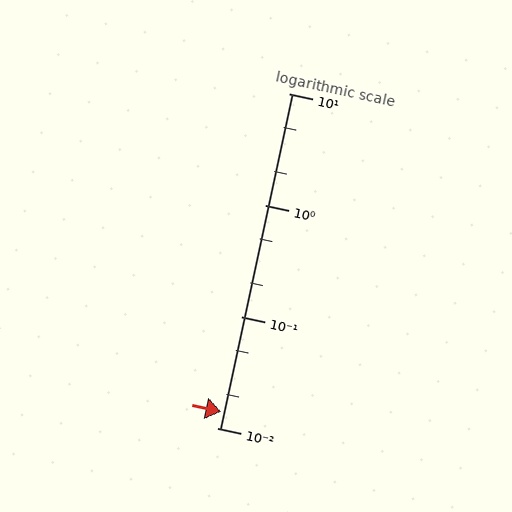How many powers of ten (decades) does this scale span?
The scale spans 3 decades, from 0.01 to 10.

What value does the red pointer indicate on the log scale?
The pointer indicates approximately 0.014.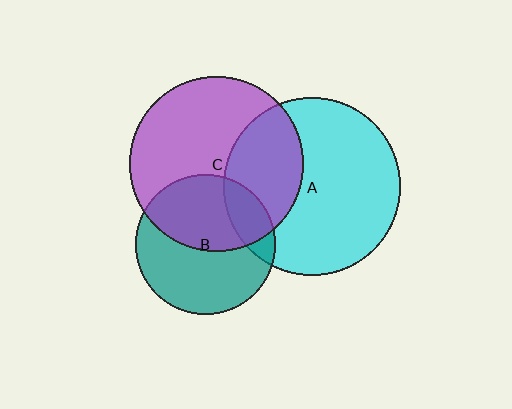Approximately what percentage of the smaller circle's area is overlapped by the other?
Approximately 15%.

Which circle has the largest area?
Circle A (cyan).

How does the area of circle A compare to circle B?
Approximately 1.6 times.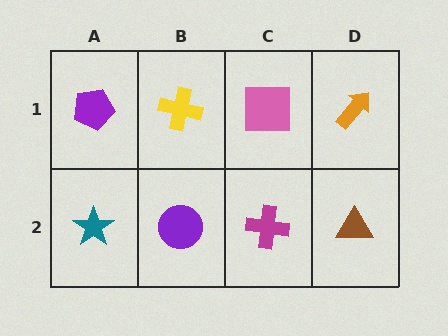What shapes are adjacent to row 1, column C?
A magenta cross (row 2, column C), a yellow cross (row 1, column B), an orange arrow (row 1, column D).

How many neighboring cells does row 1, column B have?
3.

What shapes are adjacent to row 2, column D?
An orange arrow (row 1, column D), a magenta cross (row 2, column C).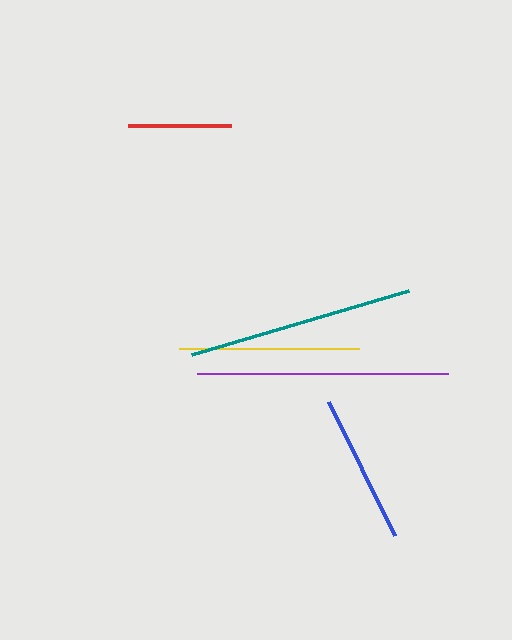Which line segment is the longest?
The purple line is the longest at approximately 251 pixels.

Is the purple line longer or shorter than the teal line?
The purple line is longer than the teal line.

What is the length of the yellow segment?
The yellow segment is approximately 180 pixels long.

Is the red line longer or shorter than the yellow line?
The yellow line is longer than the red line.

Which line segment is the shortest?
The red line is the shortest at approximately 103 pixels.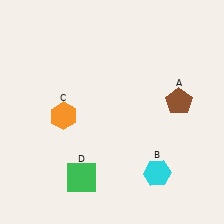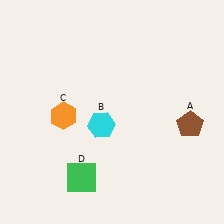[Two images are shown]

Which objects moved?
The objects that moved are: the brown pentagon (A), the cyan hexagon (B).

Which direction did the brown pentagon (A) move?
The brown pentagon (A) moved down.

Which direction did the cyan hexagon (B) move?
The cyan hexagon (B) moved left.